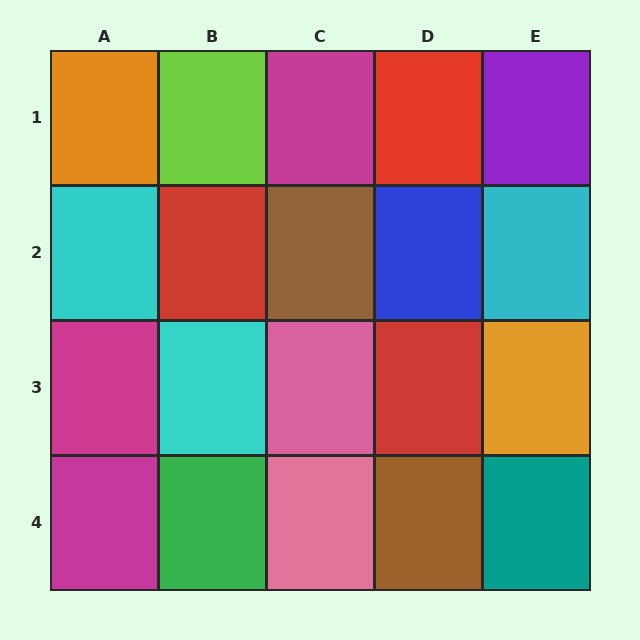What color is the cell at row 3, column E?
Orange.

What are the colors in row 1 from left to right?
Orange, lime, magenta, red, purple.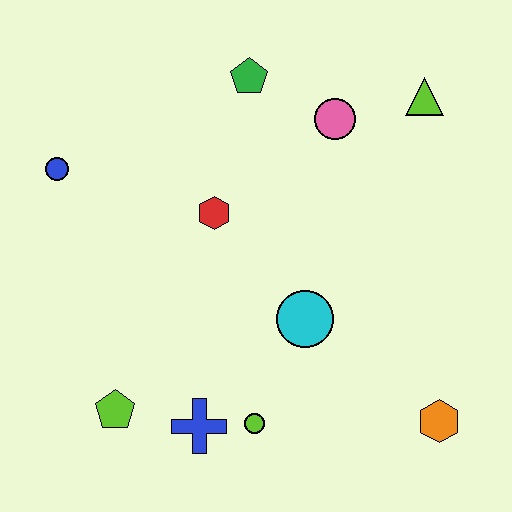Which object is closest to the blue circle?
The red hexagon is closest to the blue circle.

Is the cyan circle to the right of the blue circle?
Yes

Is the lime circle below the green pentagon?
Yes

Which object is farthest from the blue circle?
The orange hexagon is farthest from the blue circle.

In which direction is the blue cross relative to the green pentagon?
The blue cross is below the green pentagon.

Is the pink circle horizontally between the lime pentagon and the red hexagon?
No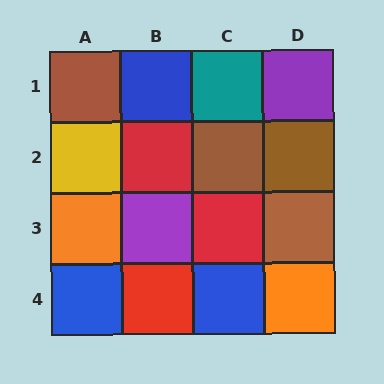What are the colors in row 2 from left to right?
Yellow, red, brown, brown.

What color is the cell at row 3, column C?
Red.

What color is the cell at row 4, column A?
Blue.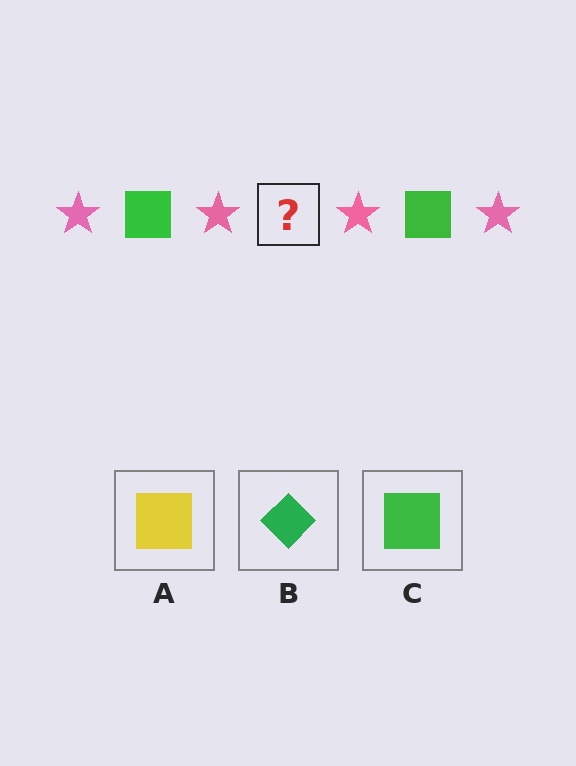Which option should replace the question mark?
Option C.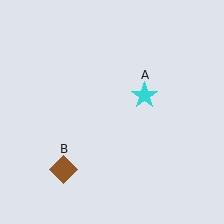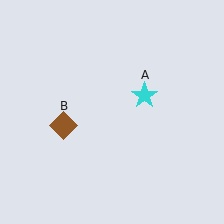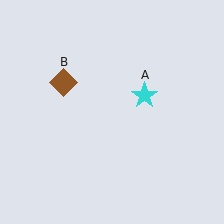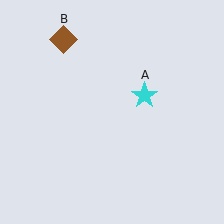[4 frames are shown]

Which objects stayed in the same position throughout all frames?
Cyan star (object A) remained stationary.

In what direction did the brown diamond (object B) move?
The brown diamond (object B) moved up.